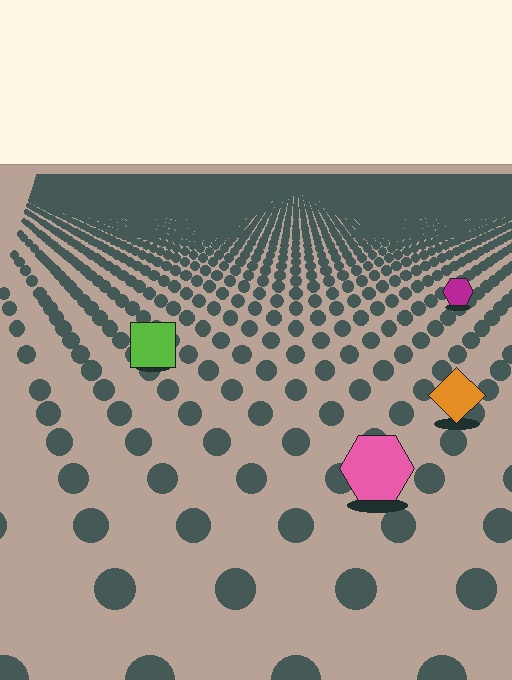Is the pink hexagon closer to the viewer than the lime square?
Yes. The pink hexagon is closer — you can tell from the texture gradient: the ground texture is coarser near it.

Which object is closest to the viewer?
The pink hexagon is closest. The texture marks near it are larger and more spread out.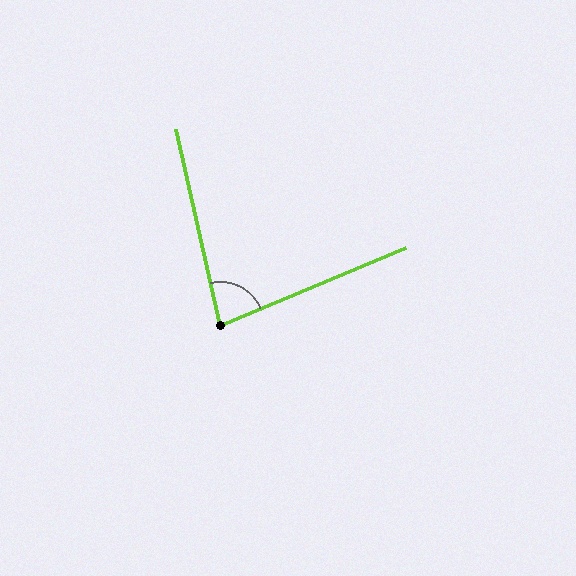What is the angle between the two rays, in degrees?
Approximately 80 degrees.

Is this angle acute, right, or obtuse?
It is acute.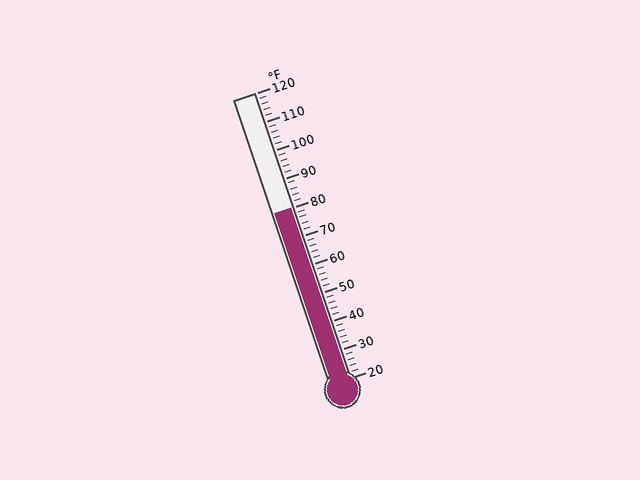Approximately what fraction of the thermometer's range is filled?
The thermometer is filled to approximately 60% of its range.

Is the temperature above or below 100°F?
The temperature is below 100°F.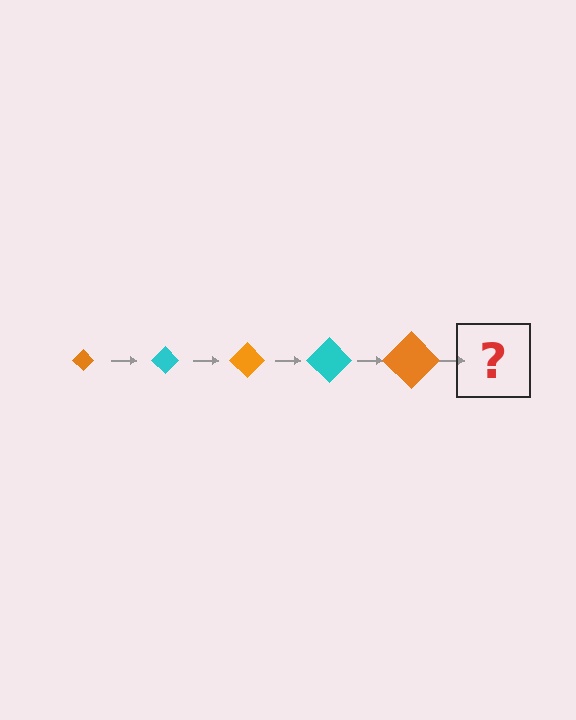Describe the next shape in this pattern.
It should be a cyan diamond, larger than the previous one.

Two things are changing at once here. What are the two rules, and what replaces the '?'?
The two rules are that the diamond grows larger each step and the color cycles through orange and cyan. The '?' should be a cyan diamond, larger than the previous one.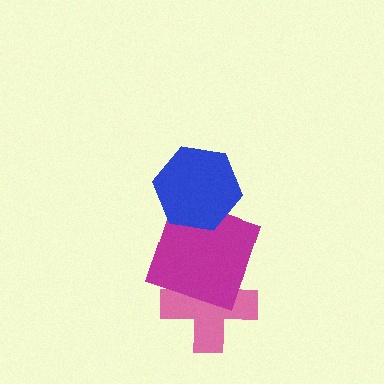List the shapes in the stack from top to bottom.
From top to bottom: the blue hexagon, the magenta square, the pink cross.